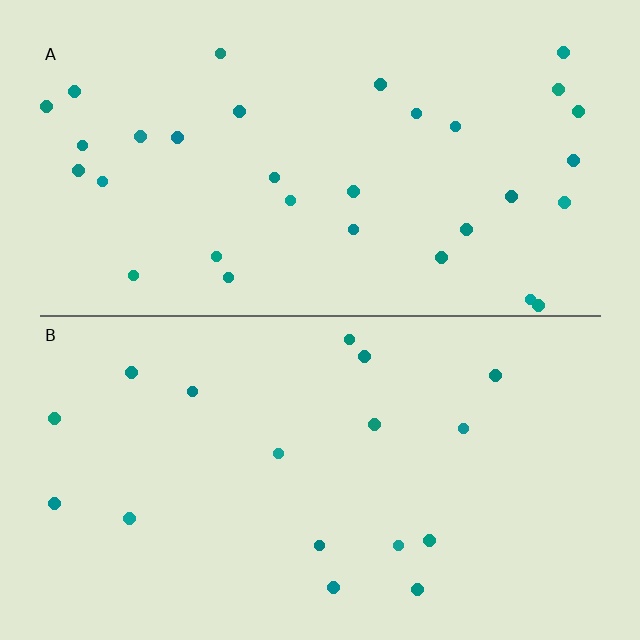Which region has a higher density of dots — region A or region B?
A (the top).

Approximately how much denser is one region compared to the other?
Approximately 1.9× — region A over region B.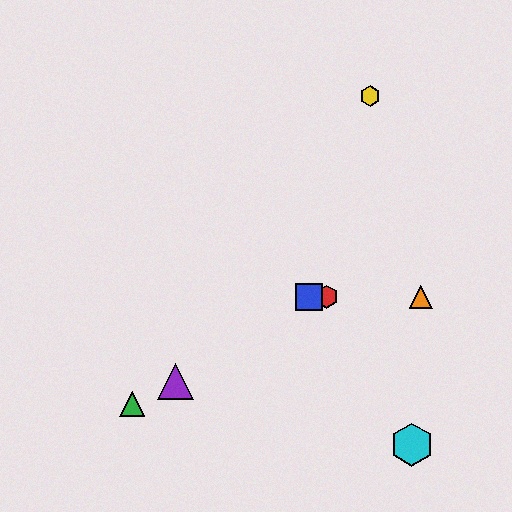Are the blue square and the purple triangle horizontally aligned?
No, the blue square is at y≈297 and the purple triangle is at y≈381.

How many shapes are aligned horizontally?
3 shapes (the red hexagon, the blue square, the orange triangle) are aligned horizontally.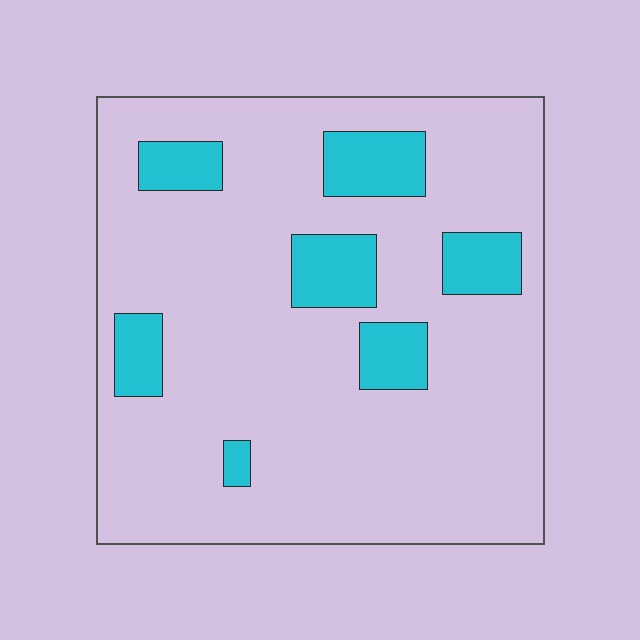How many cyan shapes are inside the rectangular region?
7.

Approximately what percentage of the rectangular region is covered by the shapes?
Approximately 15%.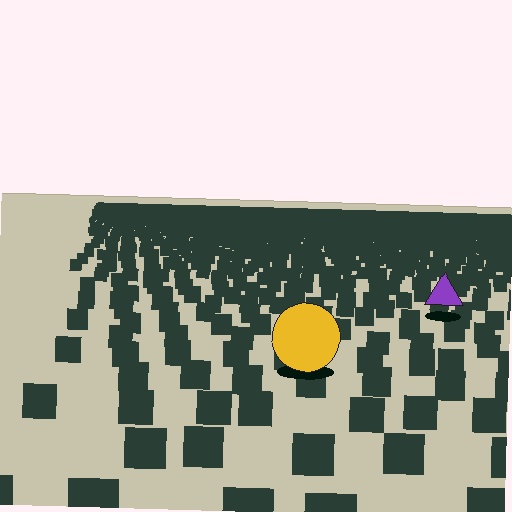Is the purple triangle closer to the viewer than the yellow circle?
No. The yellow circle is closer — you can tell from the texture gradient: the ground texture is coarser near it.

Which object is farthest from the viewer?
The purple triangle is farthest from the viewer. It appears smaller and the ground texture around it is denser.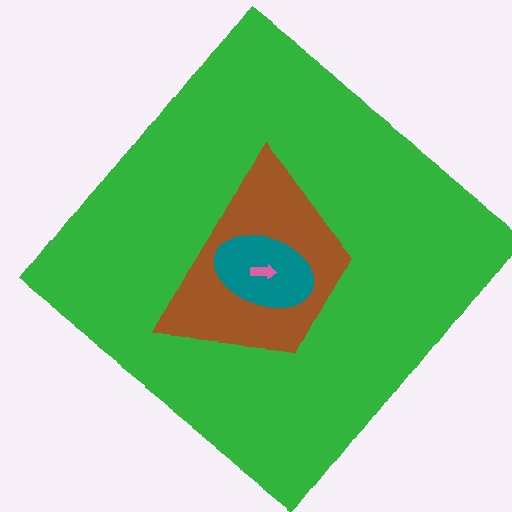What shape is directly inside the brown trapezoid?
The teal ellipse.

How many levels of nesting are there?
4.